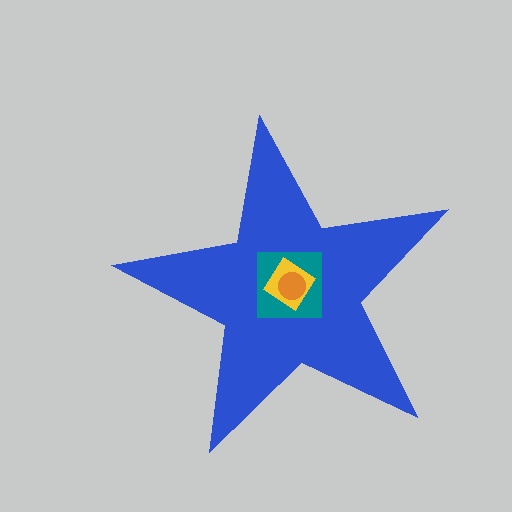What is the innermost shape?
The orange circle.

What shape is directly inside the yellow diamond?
The orange circle.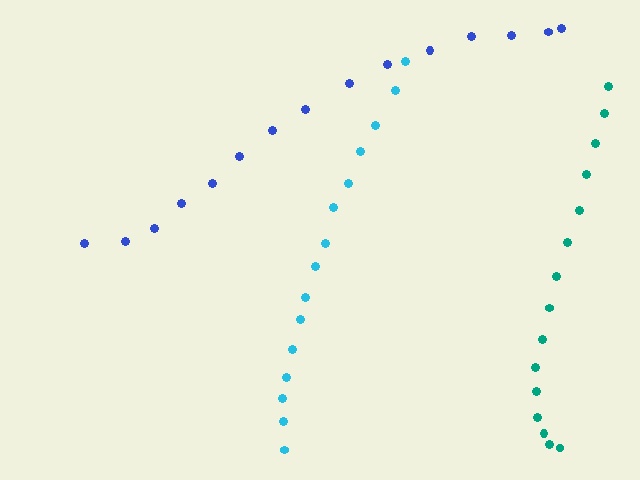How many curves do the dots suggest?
There are 3 distinct paths.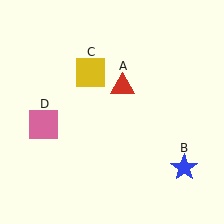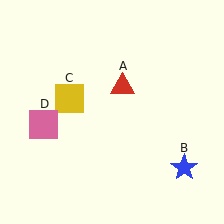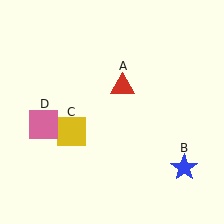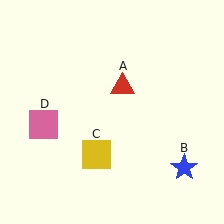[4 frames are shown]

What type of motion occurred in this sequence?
The yellow square (object C) rotated counterclockwise around the center of the scene.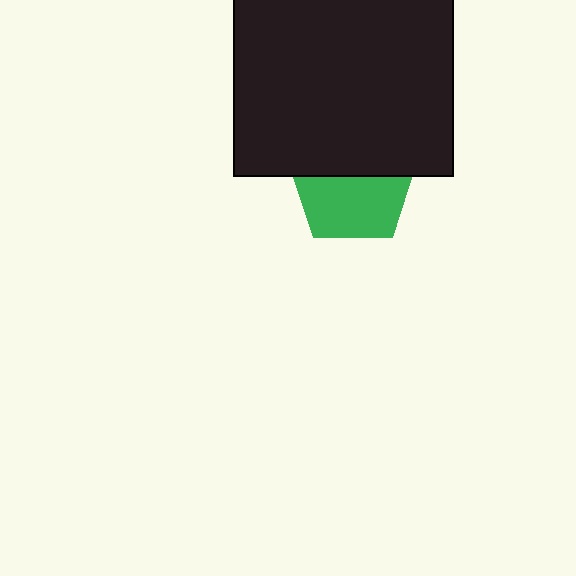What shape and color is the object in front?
The object in front is a black rectangle.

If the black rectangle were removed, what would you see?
You would see the complete green pentagon.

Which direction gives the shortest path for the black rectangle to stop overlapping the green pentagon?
Moving up gives the shortest separation.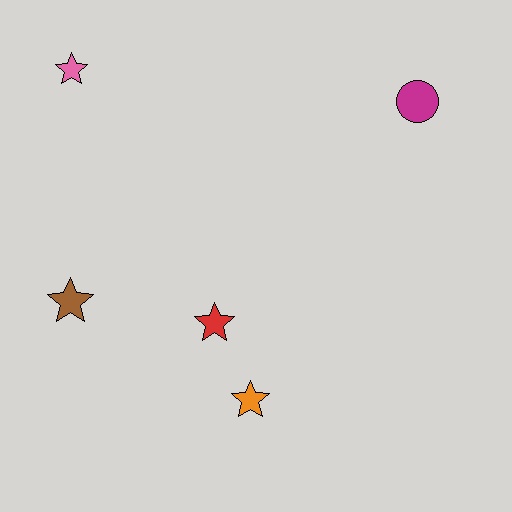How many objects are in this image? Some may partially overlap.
There are 5 objects.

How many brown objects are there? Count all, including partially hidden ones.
There is 1 brown object.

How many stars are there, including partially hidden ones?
There are 4 stars.